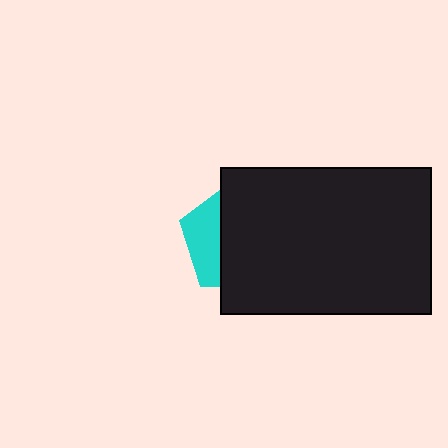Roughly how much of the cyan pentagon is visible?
A small part of it is visible (roughly 30%).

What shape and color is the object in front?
The object in front is a black rectangle.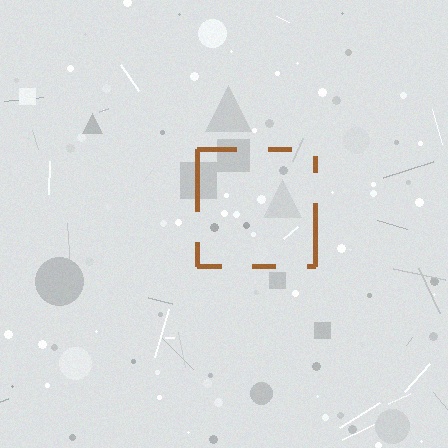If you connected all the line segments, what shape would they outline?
They would outline a square.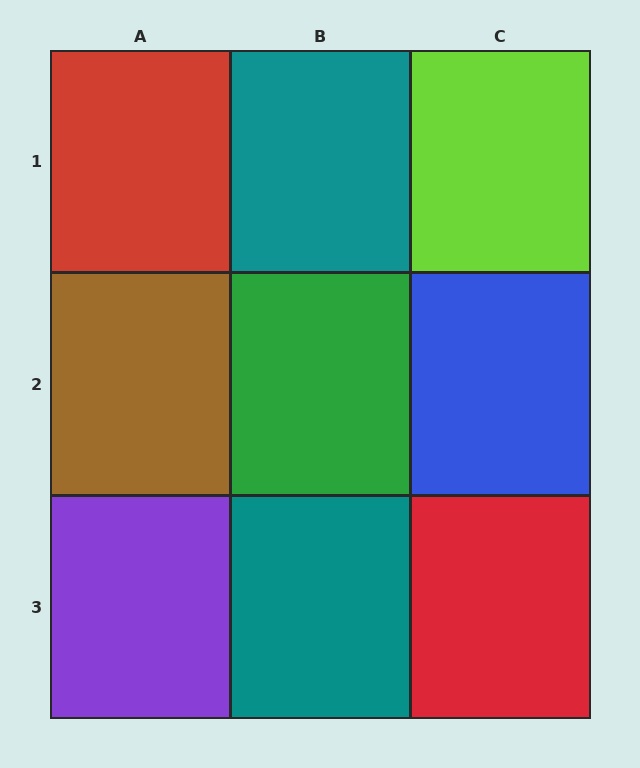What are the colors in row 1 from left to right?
Red, teal, lime.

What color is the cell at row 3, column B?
Teal.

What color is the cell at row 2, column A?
Brown.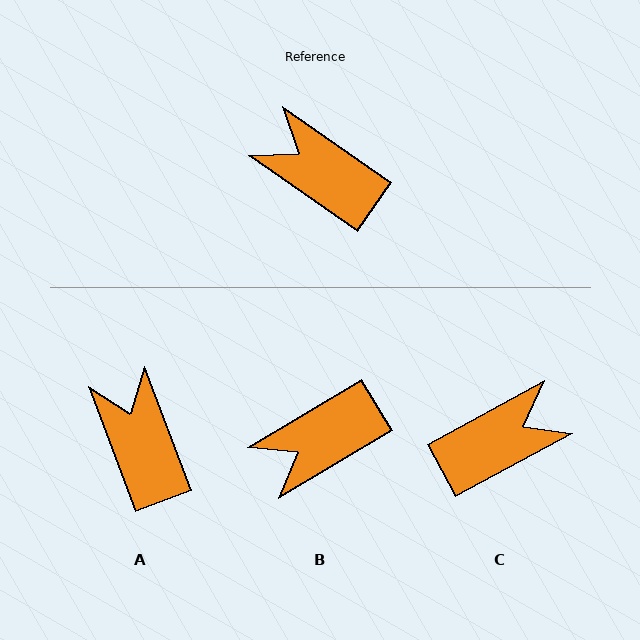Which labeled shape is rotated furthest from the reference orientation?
C, about 116 degrees away.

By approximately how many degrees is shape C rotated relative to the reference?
Approximately 116 degrees clockwise.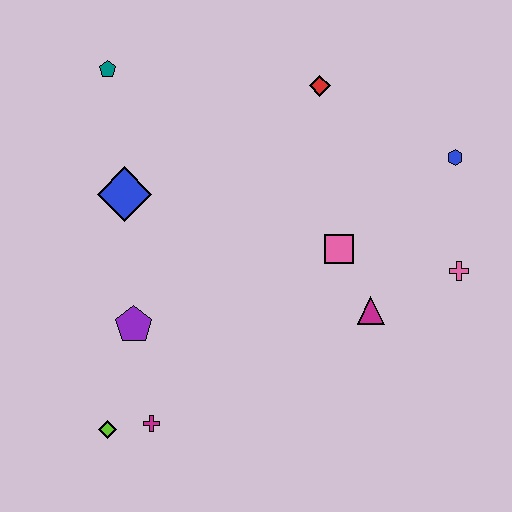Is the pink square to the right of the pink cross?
No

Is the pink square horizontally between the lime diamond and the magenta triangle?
Yes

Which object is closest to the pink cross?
The magenta triangle is closest to the pink cross.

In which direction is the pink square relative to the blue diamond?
The pink square is to the right of the blue diamond.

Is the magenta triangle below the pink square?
Yes